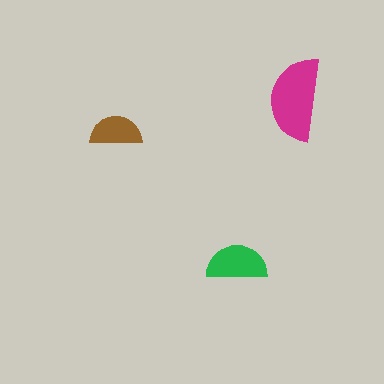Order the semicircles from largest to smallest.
the magenta one, the green one, the brown one.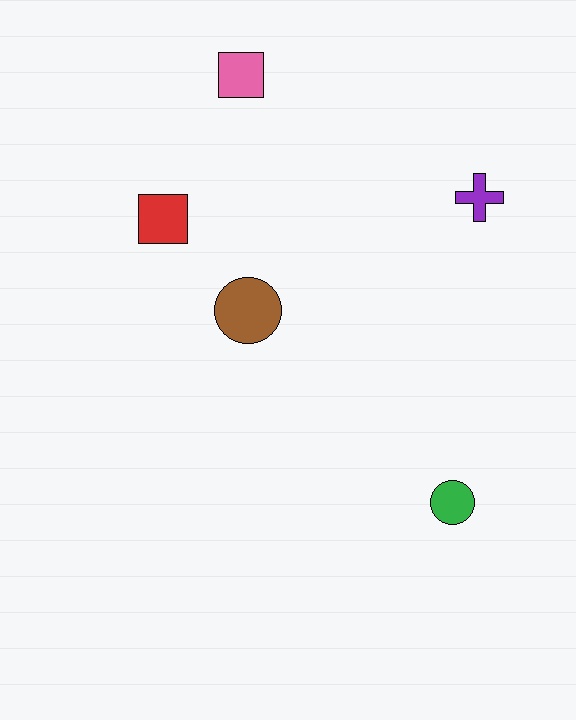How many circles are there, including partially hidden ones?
There are 2 circles.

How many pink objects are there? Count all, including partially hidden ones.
There is 1 pink object.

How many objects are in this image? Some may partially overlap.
There are 5 objects.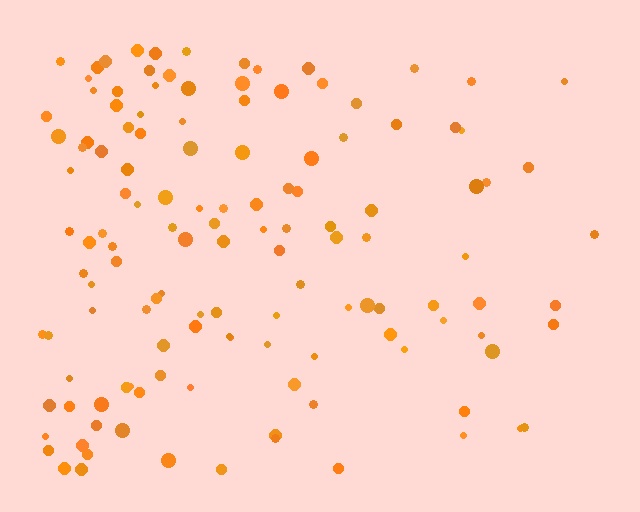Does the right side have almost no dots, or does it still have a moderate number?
Still a moderate number, just noticeably fewer than the left.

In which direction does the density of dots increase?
From right to left, with the left side densest.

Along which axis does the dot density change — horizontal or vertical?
Horizontal.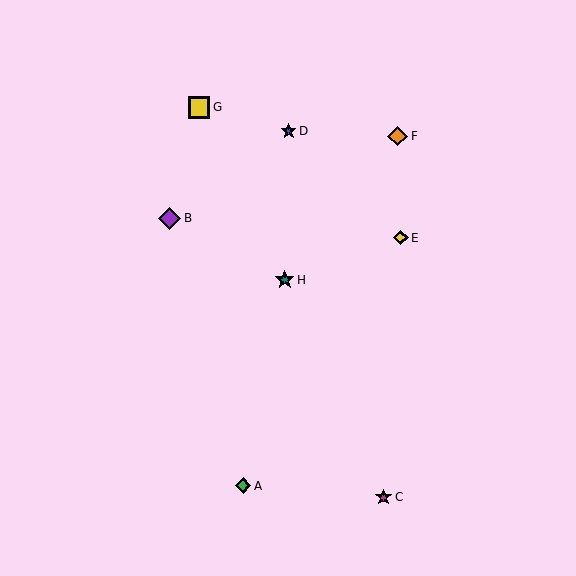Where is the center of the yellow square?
The center of the yellow square is at (199, 107).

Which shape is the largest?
The purple diamond (labeled B) is the largest.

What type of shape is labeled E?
Shape E is a yellow diamond.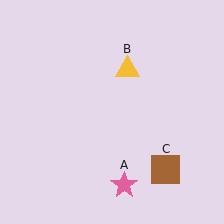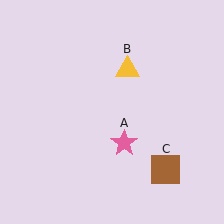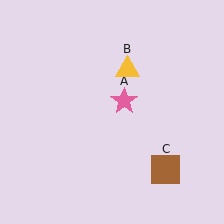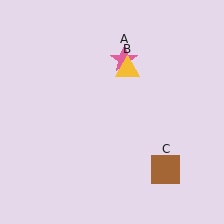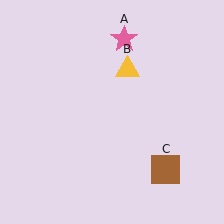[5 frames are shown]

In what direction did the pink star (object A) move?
The pink star (object A) moved up.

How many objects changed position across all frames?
1 object changed position: pink star (object A).